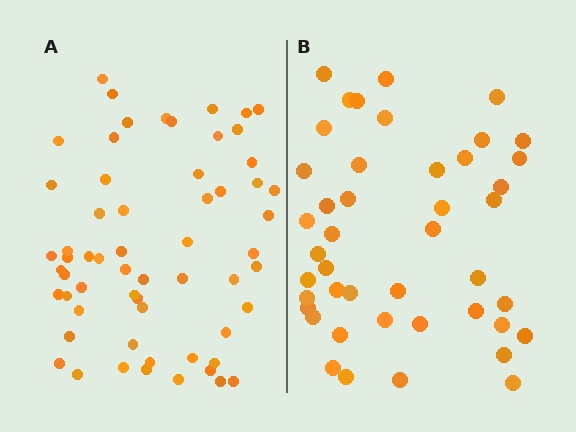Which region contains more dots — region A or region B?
Region A (the left region) has more dots.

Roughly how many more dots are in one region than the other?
Region A has approximately 15 more dots than region B.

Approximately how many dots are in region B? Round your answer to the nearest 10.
About 40 dots. (The exact count is 44, which rounds to 40.)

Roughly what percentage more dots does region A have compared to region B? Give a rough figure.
About 35% more.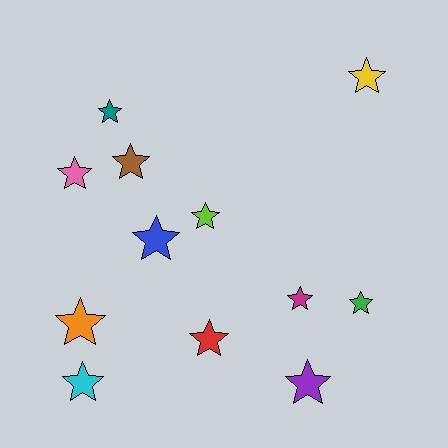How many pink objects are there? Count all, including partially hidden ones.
There is 1 pink object.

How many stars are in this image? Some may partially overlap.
There are 12 stars.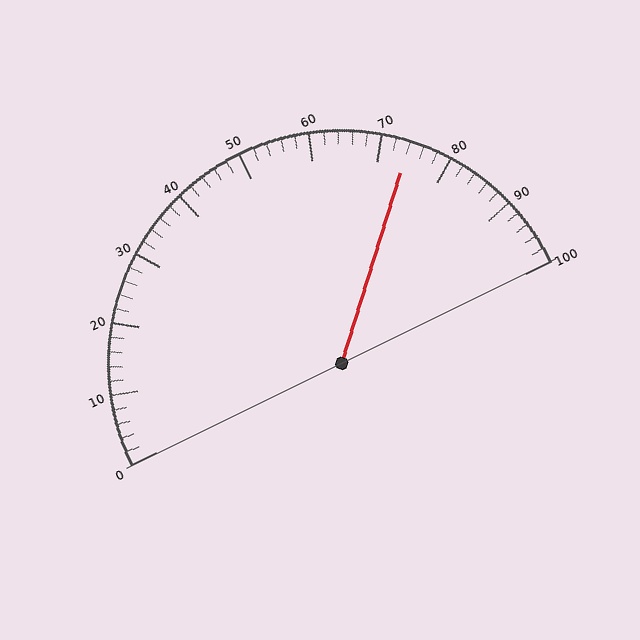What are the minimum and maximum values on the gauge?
The gauge ranges from 0 to 100.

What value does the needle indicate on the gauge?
The needle indicates approximately 74.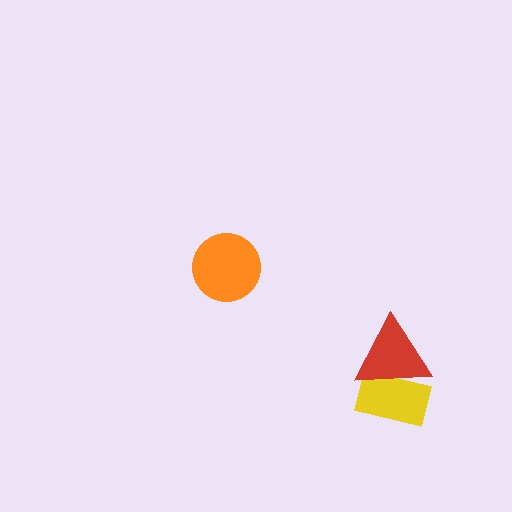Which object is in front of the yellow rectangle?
The red triangle is in front of the yellow rectangle.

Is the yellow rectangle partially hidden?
Yes, it is partially covered by another shape.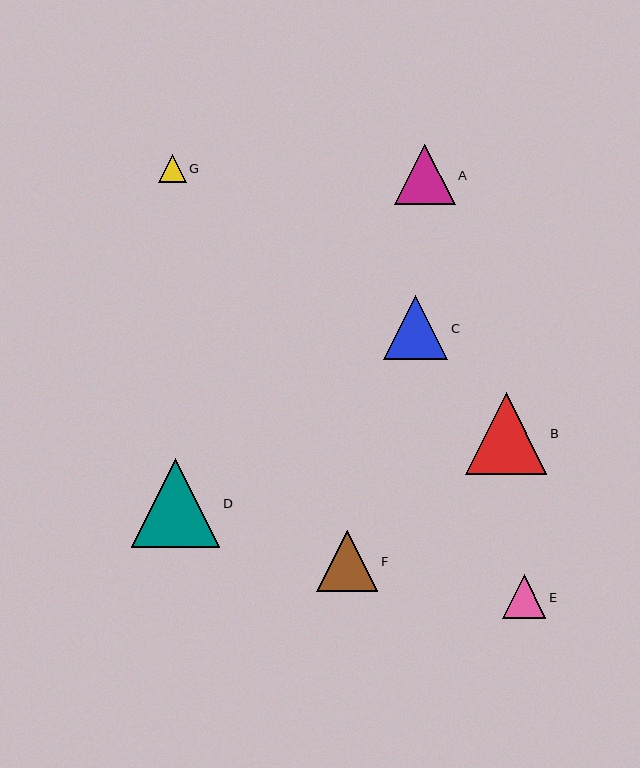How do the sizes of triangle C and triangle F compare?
Triangle C and triangle F are approximately the same size.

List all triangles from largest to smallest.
From largest to smallest: D, B, C, F, A, E, G.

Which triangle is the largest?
Triangle D is the largest with a size of approximately 89 pixels.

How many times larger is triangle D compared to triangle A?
Triangle D is approximately 1.5 times the size of triangle A.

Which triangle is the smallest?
Triangle G is the smallest with a size of approximately 28 pixels.